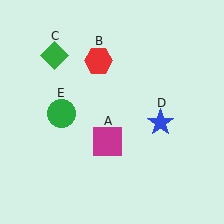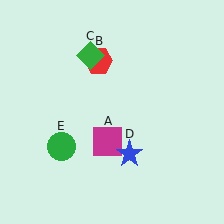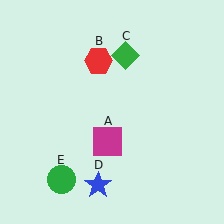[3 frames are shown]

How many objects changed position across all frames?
3 objects changed position: green diamond (object C), blue star (object D), green circle (object E).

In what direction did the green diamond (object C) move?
The green diamond (object C) moved right.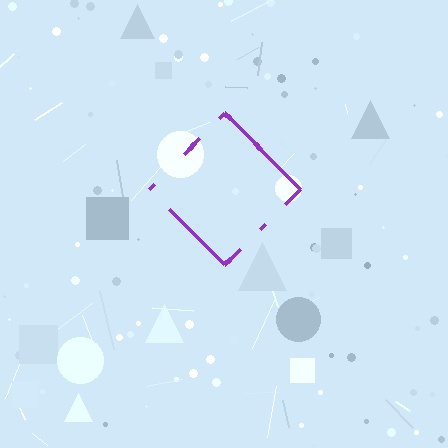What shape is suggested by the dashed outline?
The dashed outline suggests a diamond.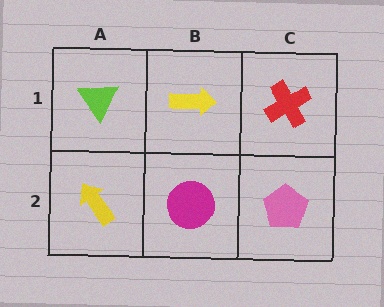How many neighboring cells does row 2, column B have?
3.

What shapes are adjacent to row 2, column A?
A lime triangle (row 1, column A), a magenta circle (row 2, column B).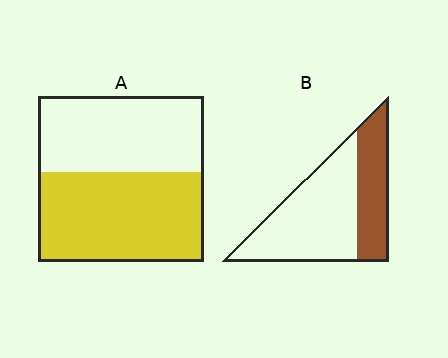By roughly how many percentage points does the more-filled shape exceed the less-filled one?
By roughly 20 percentage points (A over B).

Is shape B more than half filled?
No.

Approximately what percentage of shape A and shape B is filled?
A is approximately 55% and B is approximately 35%.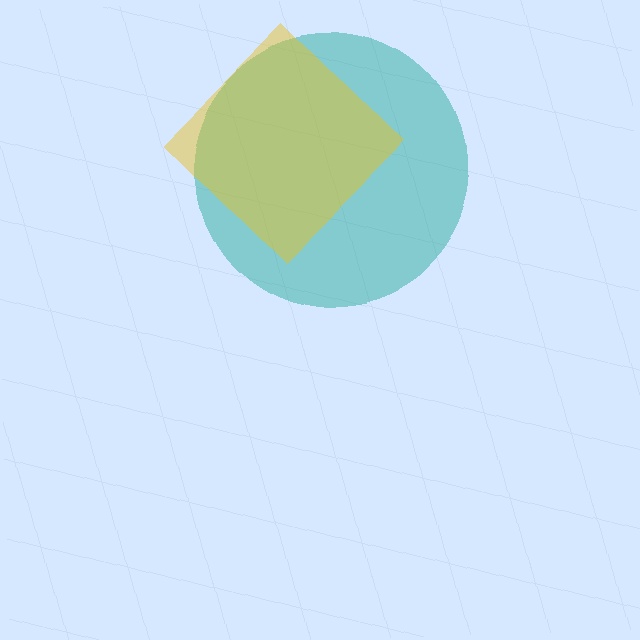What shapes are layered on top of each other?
The layered shapes are: a teal circle, a yellow diamond.